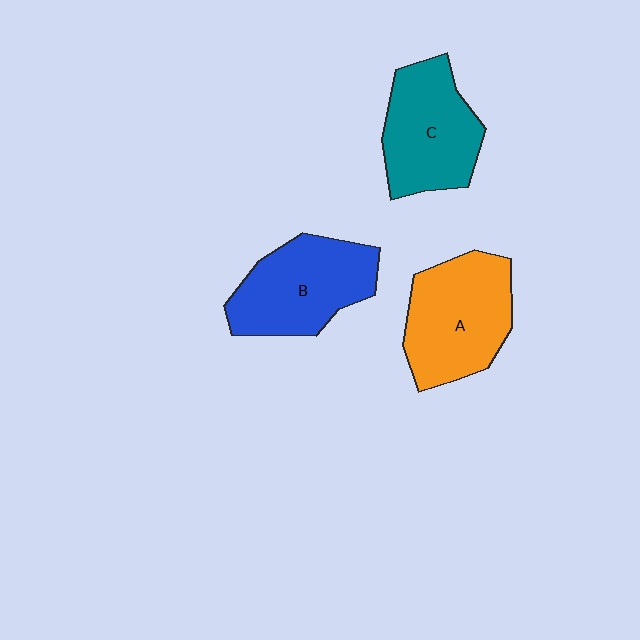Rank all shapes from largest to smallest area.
From largest to smallest: A (orange), B (blue), C (teal).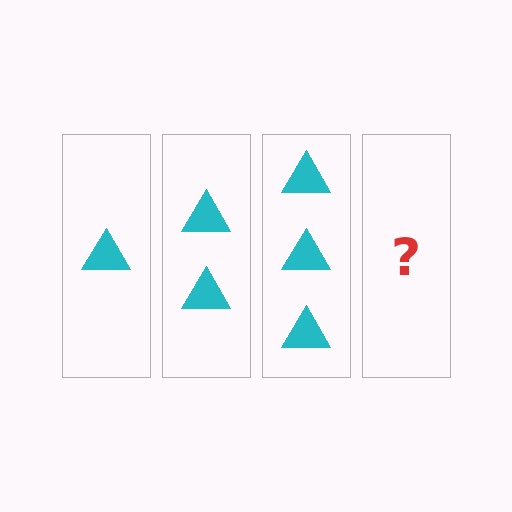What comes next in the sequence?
The next element should be 4 triangles.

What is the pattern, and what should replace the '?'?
The pattern is that each step adds one more triangle. The '?' should be 4 triangles.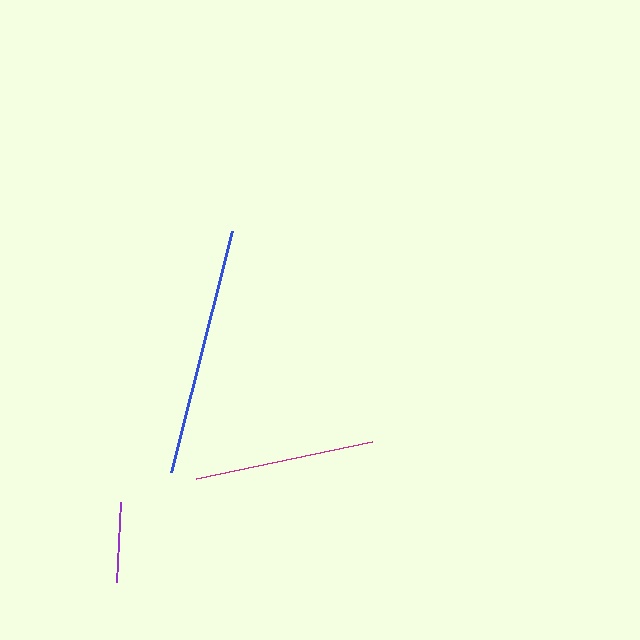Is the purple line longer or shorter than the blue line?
The blue line is longer than the purple line.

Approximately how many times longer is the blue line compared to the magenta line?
The blue line is approximately 1.4 times the length of the magenta line.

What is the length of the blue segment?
The blue segment is approximately 249 pixels long.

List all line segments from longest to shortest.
From longest to shortest: blue, magenta, purple.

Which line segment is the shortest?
The purple line is the shortest at approximately 81 pixels.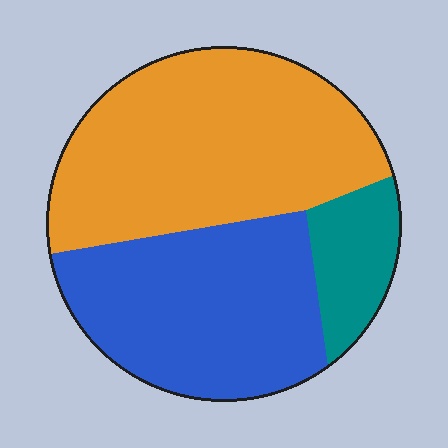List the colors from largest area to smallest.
From largest to smallest: orange, blue, teal.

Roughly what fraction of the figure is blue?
Blue covers 39% of the figure.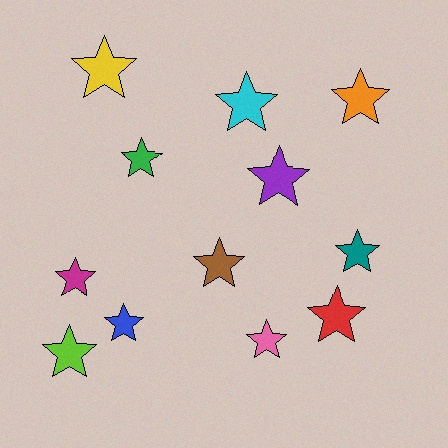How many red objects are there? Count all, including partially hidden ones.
There is 1 red object.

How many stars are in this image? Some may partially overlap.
There are 12 stars.